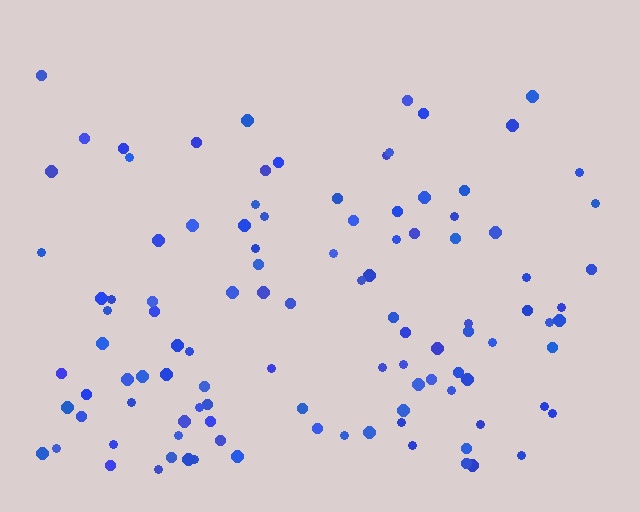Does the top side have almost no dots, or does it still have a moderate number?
Still a moderate number, just noticeably fewer than the bottom.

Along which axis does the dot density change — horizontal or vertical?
Vertical.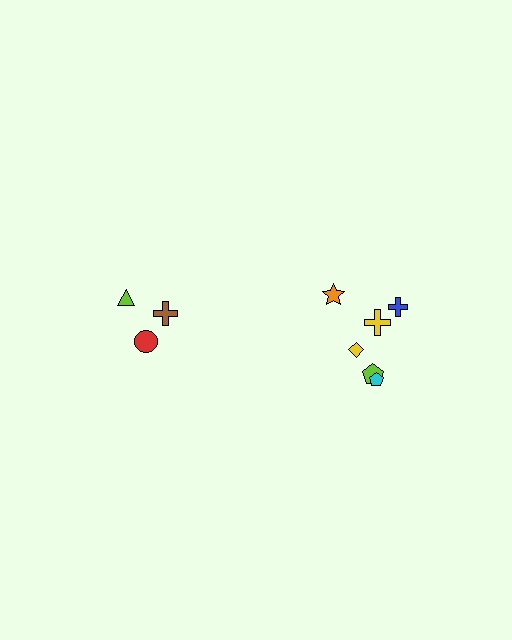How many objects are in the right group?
There are 6 objects.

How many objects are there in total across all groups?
There are 9 objects.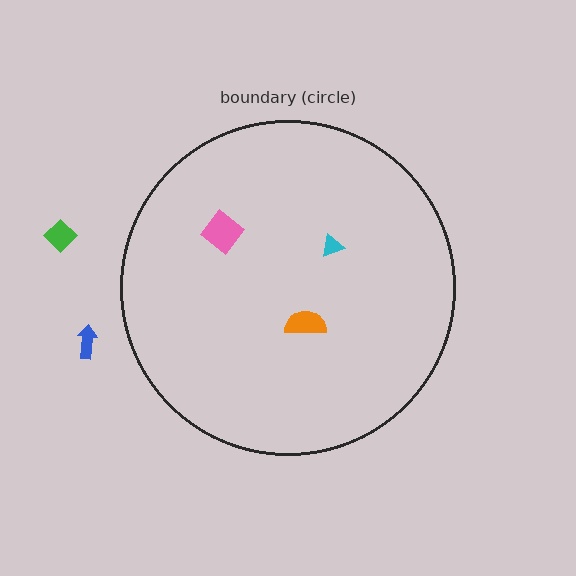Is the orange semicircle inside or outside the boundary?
Inside.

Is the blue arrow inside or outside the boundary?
Outside.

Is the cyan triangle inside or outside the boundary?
Inside.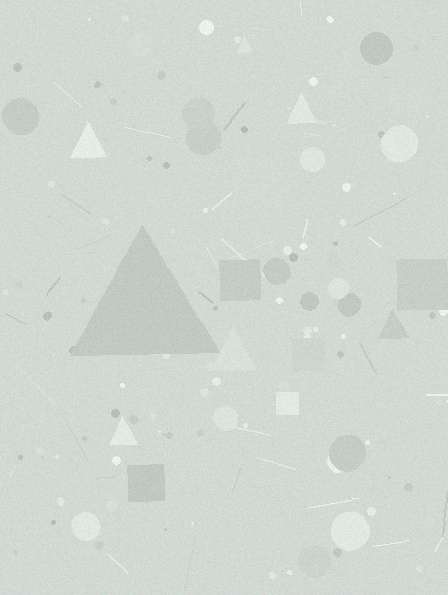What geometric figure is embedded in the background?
A triangle is embedded in the background.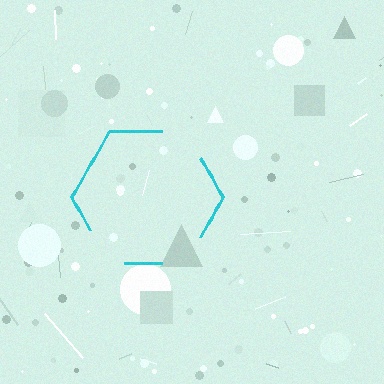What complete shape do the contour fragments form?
The contour fragments form a hexagon.